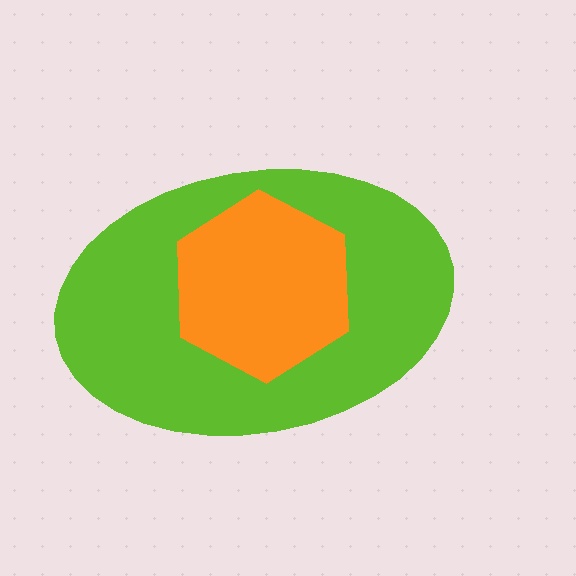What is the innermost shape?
The orange hexagon.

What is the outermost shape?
The lime ellipse.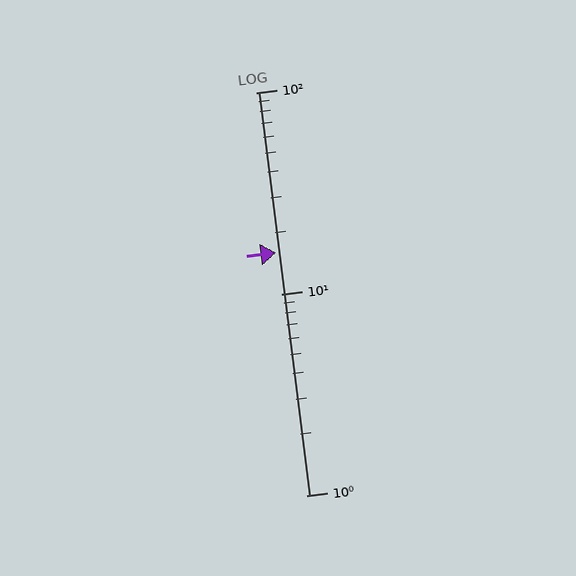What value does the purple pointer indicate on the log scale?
The pointer indicates approximately 16.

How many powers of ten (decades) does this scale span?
The scale spans 2 decades, from 1 to 100.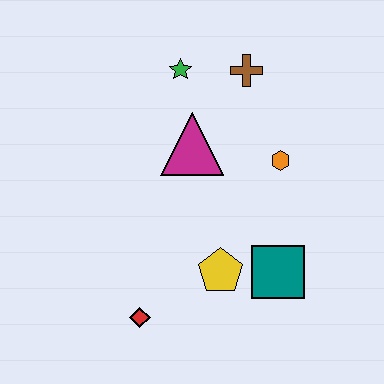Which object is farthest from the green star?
The red diamond is farthest from the green star.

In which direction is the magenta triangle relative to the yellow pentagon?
The magenta triangle is above the yellow pentagon.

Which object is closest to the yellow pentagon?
The teal square is closest to the yellow pentagon.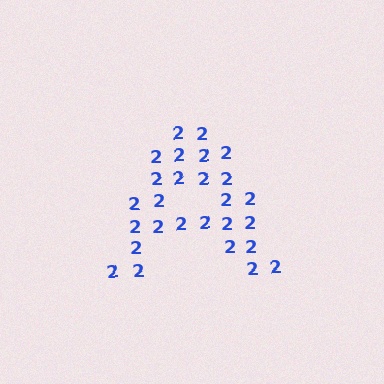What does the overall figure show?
The overall figure shows the letter A.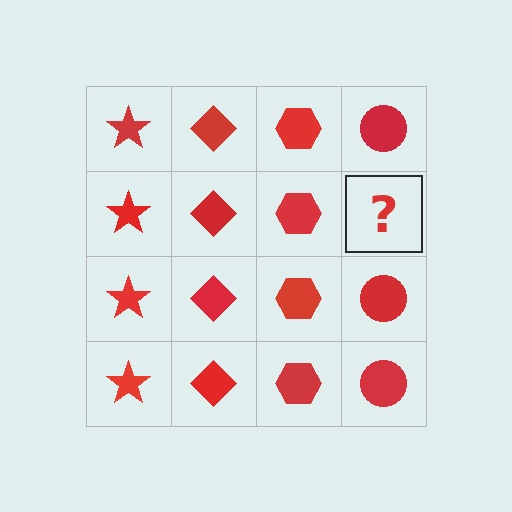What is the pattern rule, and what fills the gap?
The rule is that each column has a consistent shape. The gap should be filled with a red circle.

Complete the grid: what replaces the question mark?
The question mark should be replaced with a red circle.